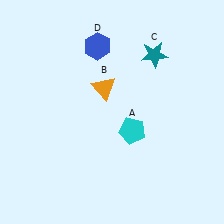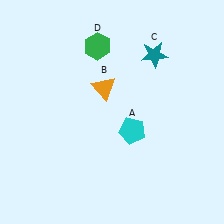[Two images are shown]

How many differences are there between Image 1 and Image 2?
There is 1 difference between the two images.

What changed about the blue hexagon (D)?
In Image 1, D is blue. In Image 2, it changed to green.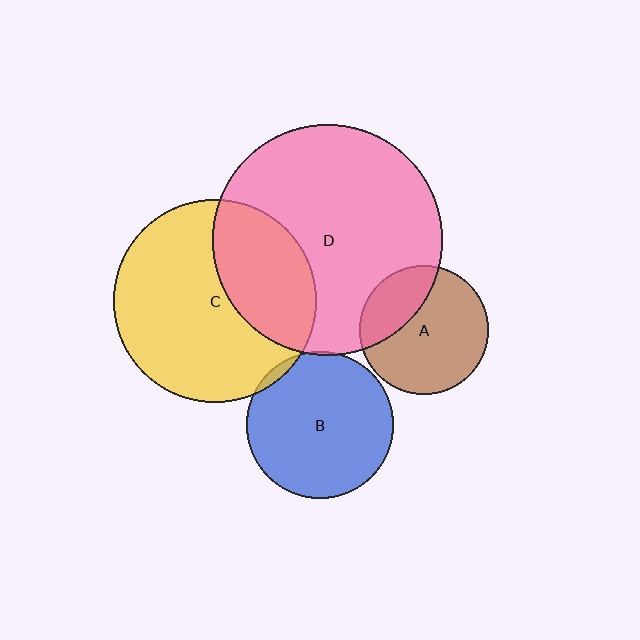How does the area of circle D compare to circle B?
Approximately 2.4 times.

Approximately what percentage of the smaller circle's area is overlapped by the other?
Approximately 30%.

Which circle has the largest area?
Circle D (pink).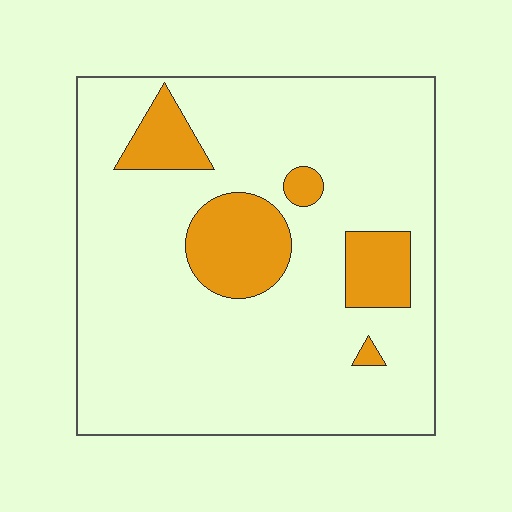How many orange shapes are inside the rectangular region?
5.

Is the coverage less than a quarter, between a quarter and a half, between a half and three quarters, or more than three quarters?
Less than a quarter.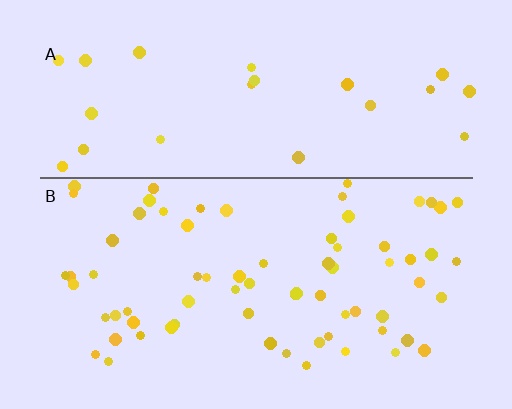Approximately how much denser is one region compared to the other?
Approximately 2.8× — region B over region A.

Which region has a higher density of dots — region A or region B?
B (the bottom).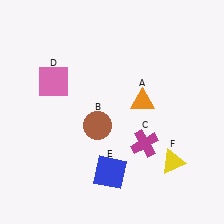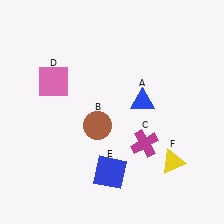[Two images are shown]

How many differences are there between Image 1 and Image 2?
There is 1 difference between the two images.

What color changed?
The triangle (A) changed from orange in Image 1 to blue in Image 2.